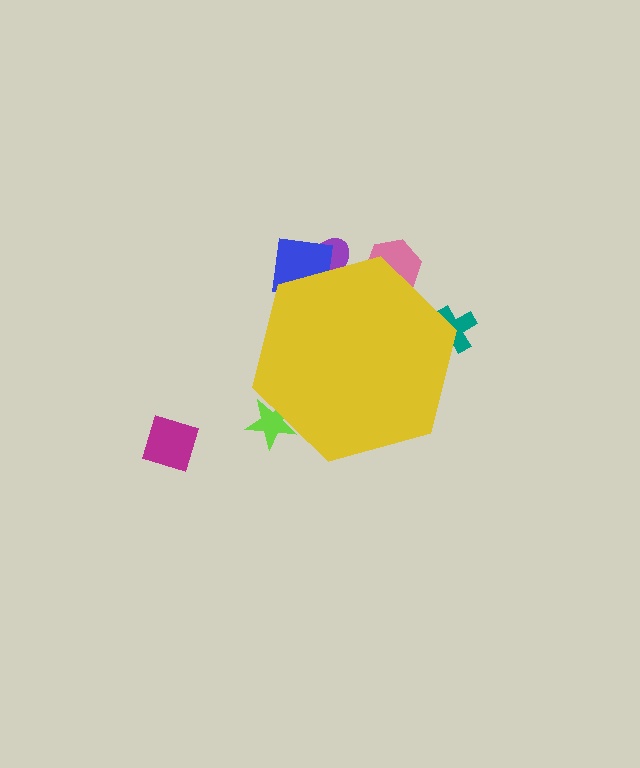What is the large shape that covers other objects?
A yellow hexagon.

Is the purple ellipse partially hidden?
Yes, the purple ellipse is partially hidden behind the yellow hexagon.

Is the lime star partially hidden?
Yes, the lime star is partially hidden behind the yellow hexagon.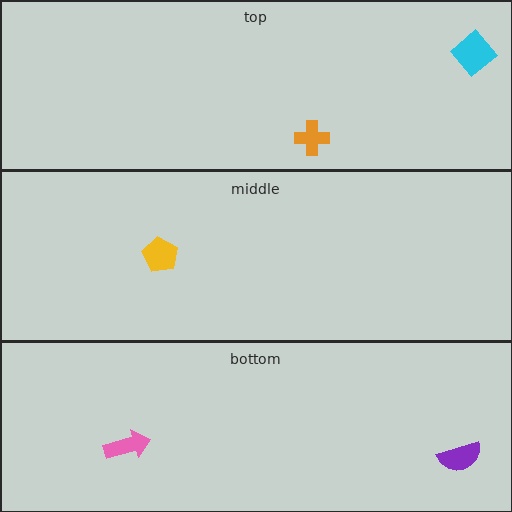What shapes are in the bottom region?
The purple semicircle, the pink arrow.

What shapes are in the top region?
The cyan diamond, the orange cross.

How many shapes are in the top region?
2.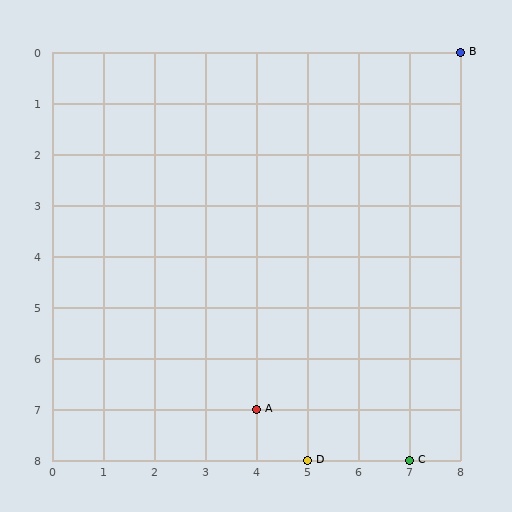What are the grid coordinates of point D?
Point D is at grid coordinates (5, 8).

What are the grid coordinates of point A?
Point A is at grid coordinates (4, 7).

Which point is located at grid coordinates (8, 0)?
Point B is at (8, 0).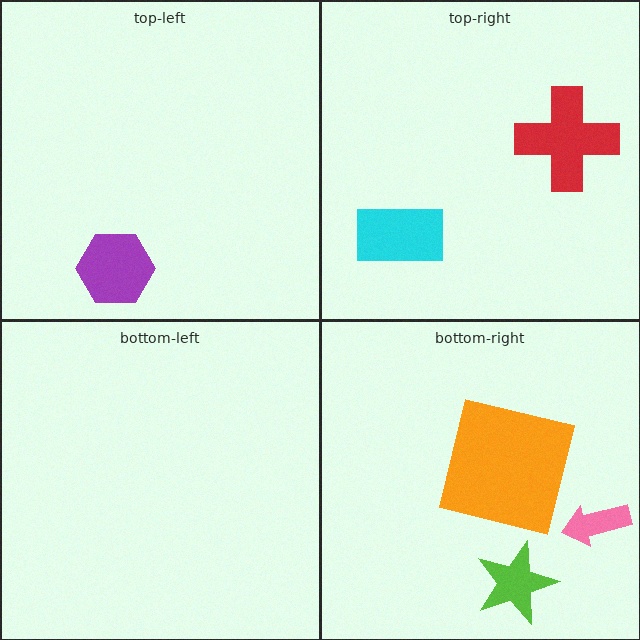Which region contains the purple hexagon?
The top-left region.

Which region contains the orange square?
The bottom-right region.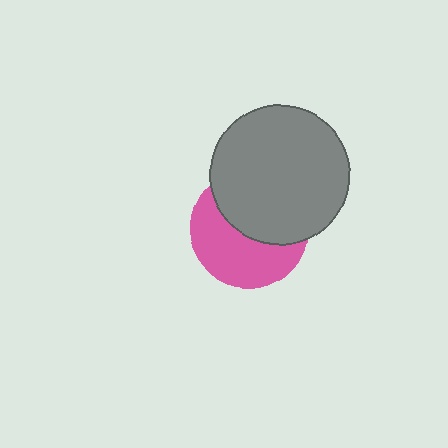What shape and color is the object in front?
The object in front is a gray circle.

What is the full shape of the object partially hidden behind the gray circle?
The partially hidden object is a pink circle.